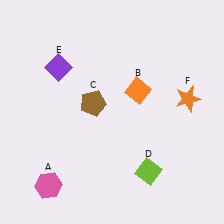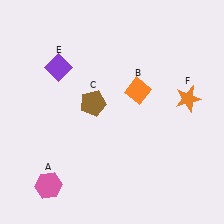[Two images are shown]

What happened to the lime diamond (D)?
The lime diamond (D) was removed in Image 2. It was in the bottom-right area of Image 1.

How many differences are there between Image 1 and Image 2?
There is 1 difference between the two images.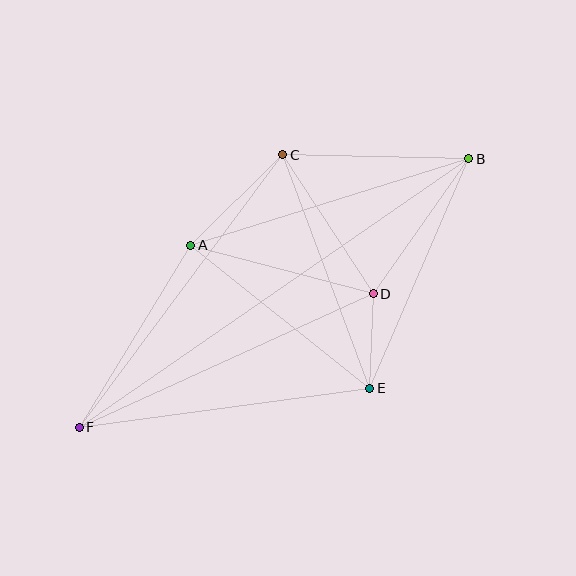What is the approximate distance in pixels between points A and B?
The distance between A and B is approximately 291 pixels.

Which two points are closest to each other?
Points D and E are closest to each other.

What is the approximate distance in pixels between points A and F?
The distance between A and F is approximately 213 pixels.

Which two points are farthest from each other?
Points B and F are farthest from each other.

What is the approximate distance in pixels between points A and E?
The distance between A and E is approximately 229 pixels.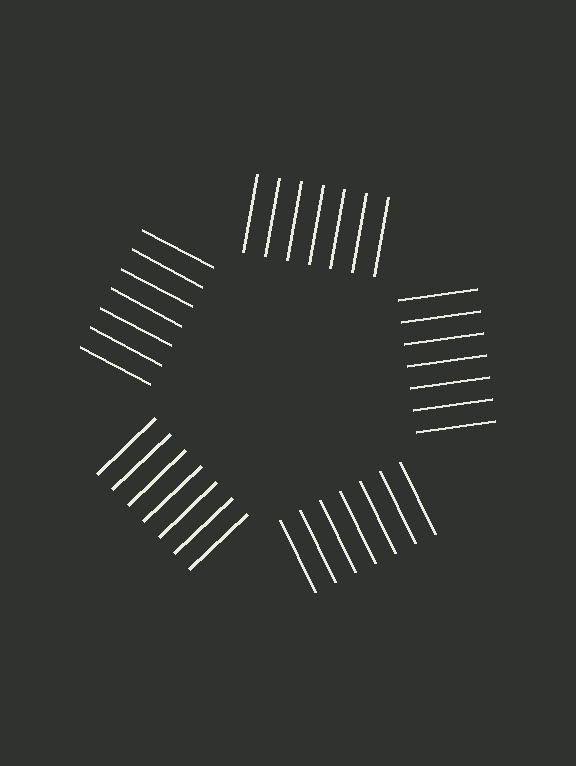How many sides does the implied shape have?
5 sides — the line-ends trace a pentagon.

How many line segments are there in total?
35 — 7 along each of the 5 edges.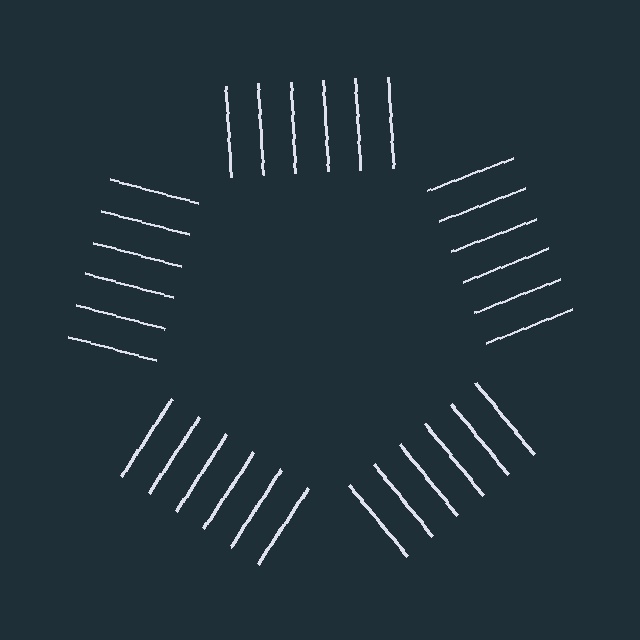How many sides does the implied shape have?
5 sides — the line-ends trace a pentagon.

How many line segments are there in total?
30 — 6 along each of the 5 edges.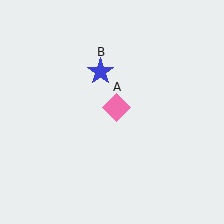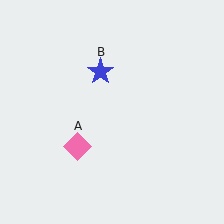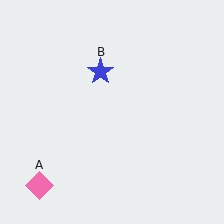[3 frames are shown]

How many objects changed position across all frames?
1 object changed position: pink diamond (object A).